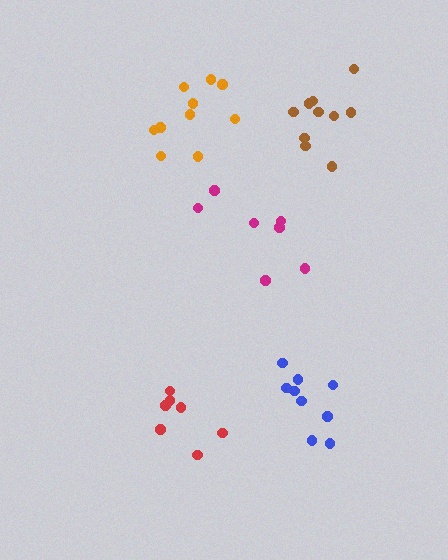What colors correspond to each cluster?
The clusters are colored: magenta, blue, brown, orange, red.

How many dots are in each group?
Group 1: 7 dots, Group 2: 9 dots, Group 3: 10 dots, Group 4: 10 dots, Group 5: 7 dots (43 total).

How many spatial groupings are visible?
There are 5 spatial groupings.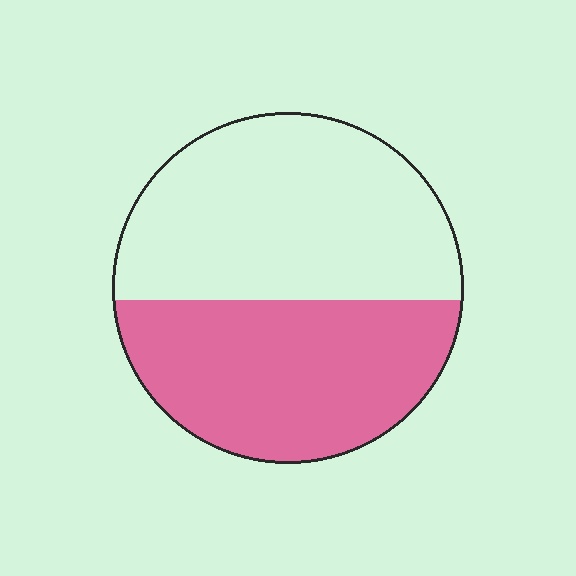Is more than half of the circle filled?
No.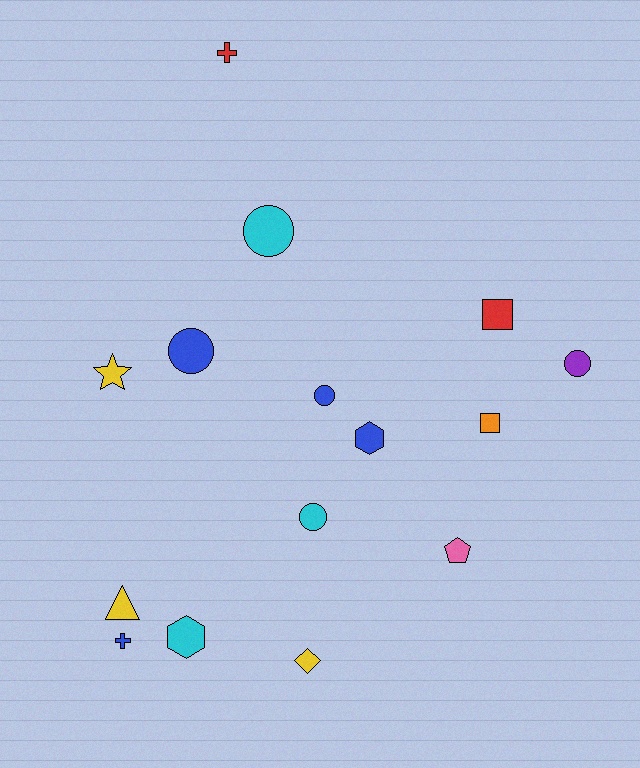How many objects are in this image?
There are 15 objects.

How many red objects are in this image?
There are 2 red objects.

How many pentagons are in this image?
There is 1 pentagon.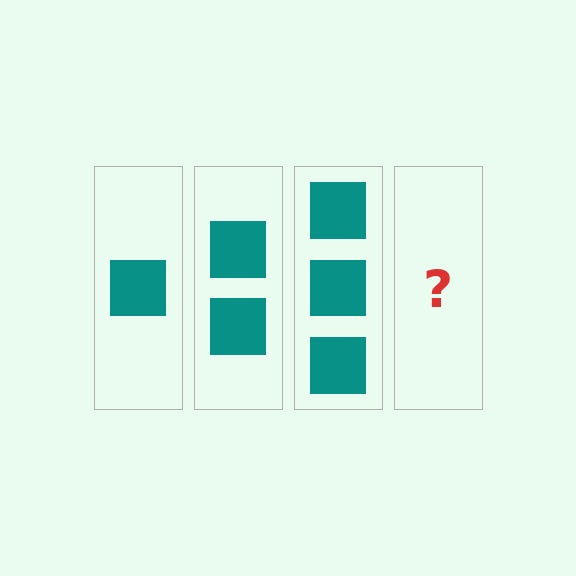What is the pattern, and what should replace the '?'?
The pattern is that each step adds one more square. The '?' should be 4 squares.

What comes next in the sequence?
The next element should be 4 squares.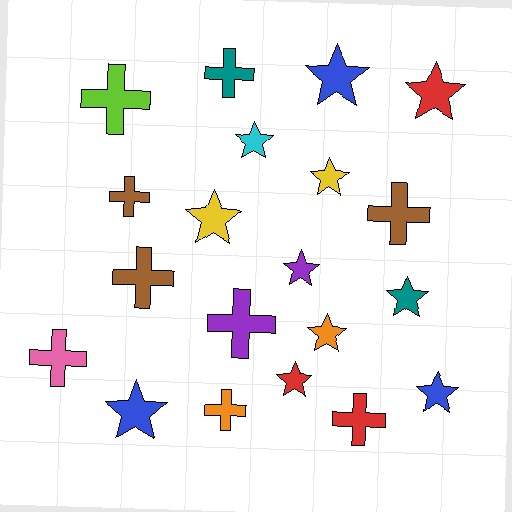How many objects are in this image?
There are 20 objects.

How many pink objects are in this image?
There is 1 pink object.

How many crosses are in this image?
There are 9 crosses.